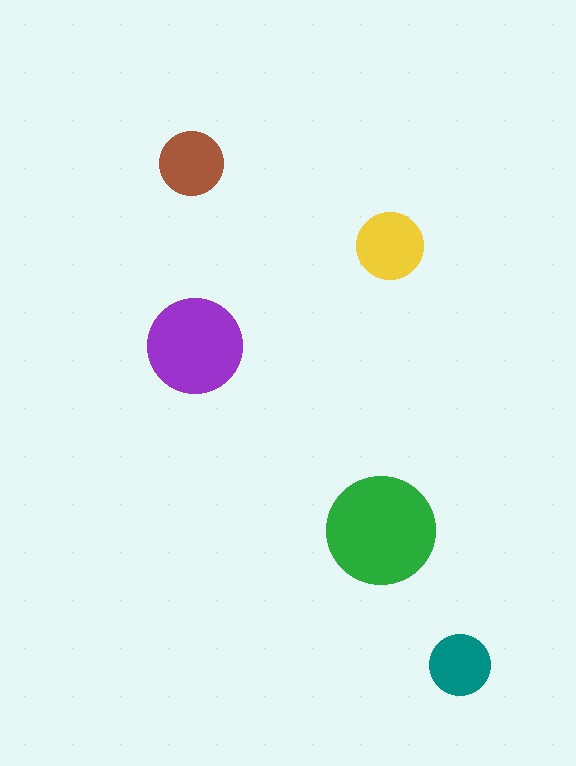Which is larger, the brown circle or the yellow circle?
The yellow one.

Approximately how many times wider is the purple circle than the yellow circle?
About 1.5 times wider.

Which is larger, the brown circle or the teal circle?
The brown one.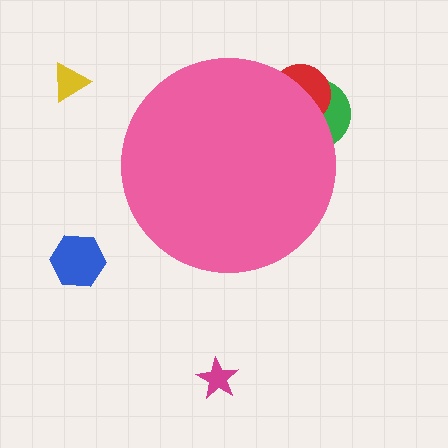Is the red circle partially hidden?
Yes, the red circle is partially hidden behind the pink circle.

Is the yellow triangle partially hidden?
No, the yellow triangle is fully visible.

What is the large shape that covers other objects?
A pink circle.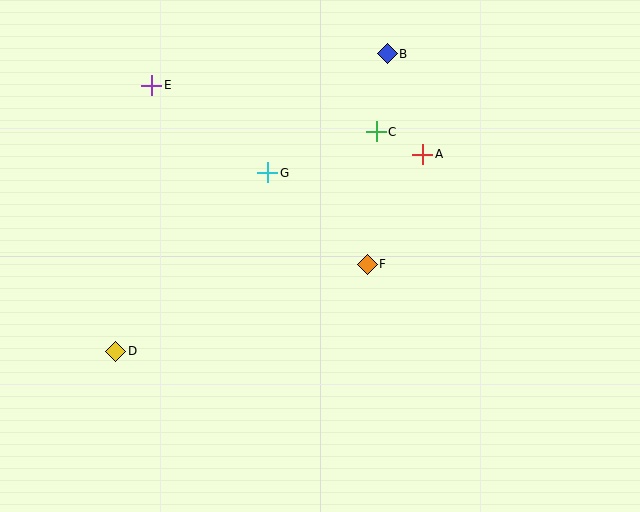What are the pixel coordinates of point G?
Point G is at (268, 173).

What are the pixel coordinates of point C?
Point C is at (376, 132).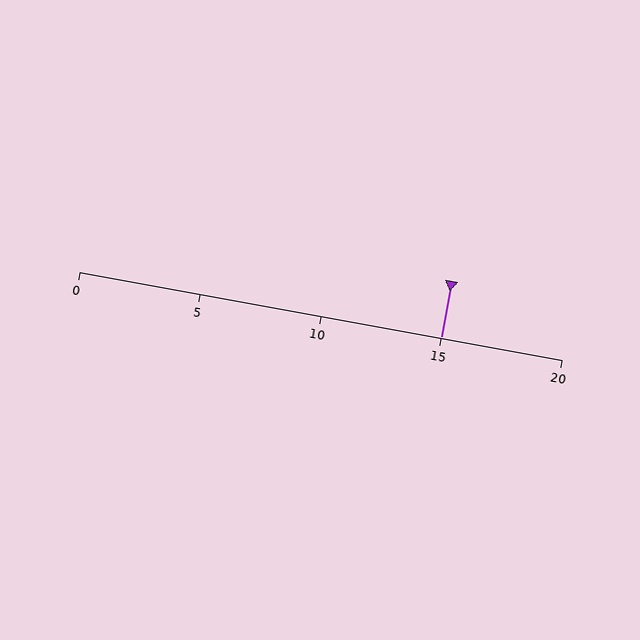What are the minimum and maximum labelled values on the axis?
The axis runs from 0 to 20.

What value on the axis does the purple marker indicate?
The marker indicates approximately 15.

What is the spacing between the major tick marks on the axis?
The major ticks are spaced 5 apart.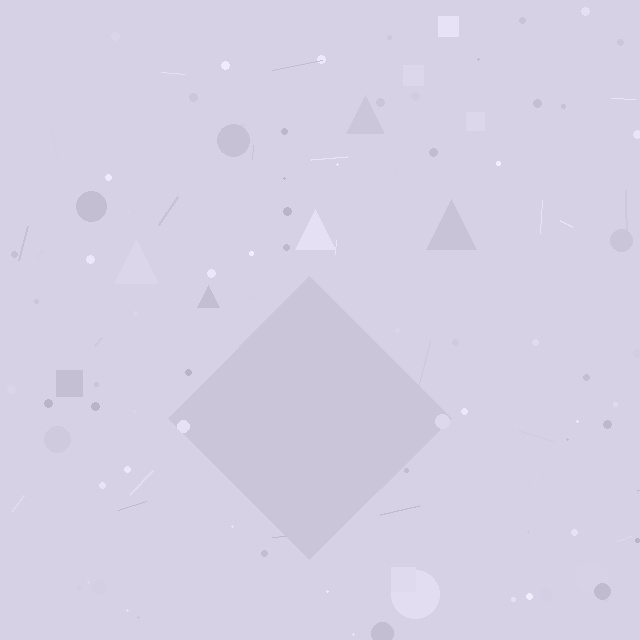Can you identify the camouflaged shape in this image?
The camouflaged shape is a diamond.